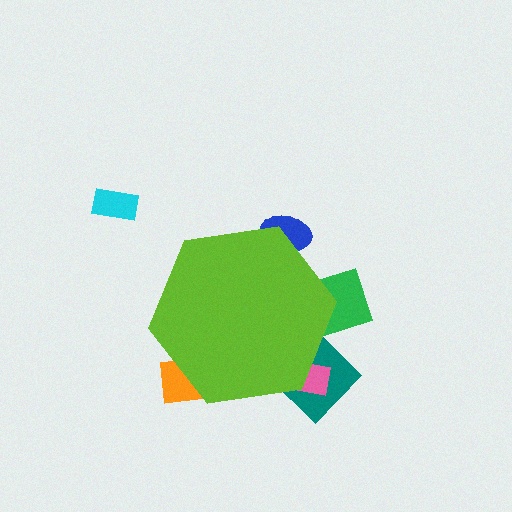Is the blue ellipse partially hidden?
Yes, the blue ellipse is partially hidden behind the lime hexagon.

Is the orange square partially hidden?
Yes, the orange square is partially hidden behind the lime hexagon.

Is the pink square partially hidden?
Yes, the pink square is partially hidden behind the lime hexagon.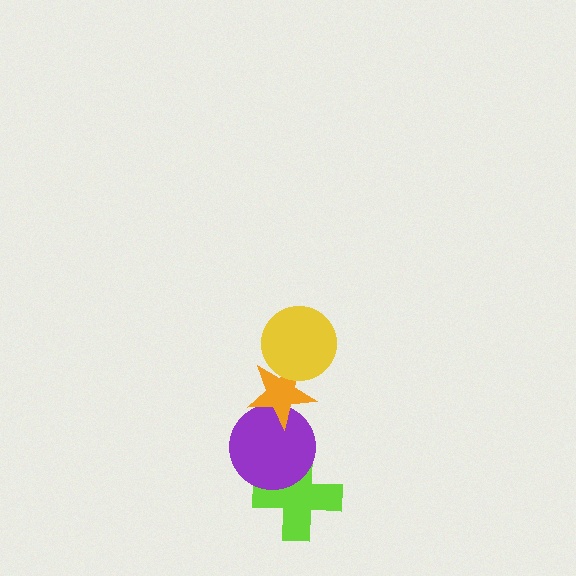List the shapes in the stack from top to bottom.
From top to bottom: the yellow circle, the orange star, the purple circle, the lime cross.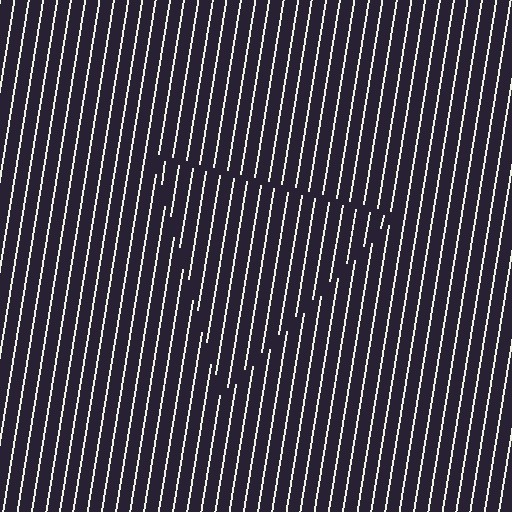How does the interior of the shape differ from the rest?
The interior of the shape contains the same grating, shifted by half a period — the contour is defined by the phase discontinuity where line-ends from the inner and outer gratings abut.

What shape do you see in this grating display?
An illusory triangle. The interior of the shape contains the same grating, shifted by half a period — the contour is defined by the phase discontinuity where line-ends from the inner and outer gratings abut.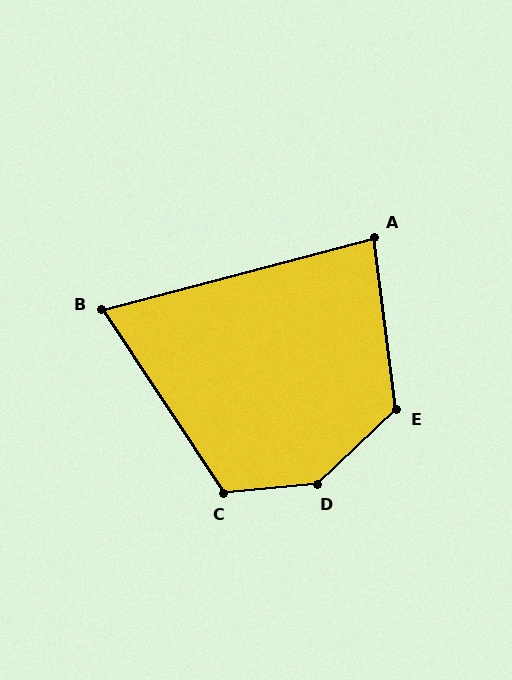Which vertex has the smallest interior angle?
B, at approximately 71 degrees.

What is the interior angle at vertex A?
Approximately 82 degrees (acute).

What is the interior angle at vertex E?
Approximately 126 degrees (obtuse).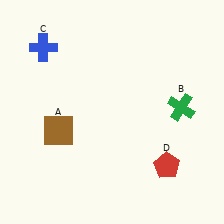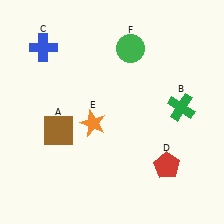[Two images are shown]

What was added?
An orange star (E), a green circle (F) were added in Image 2.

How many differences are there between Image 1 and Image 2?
There are 2 differences between the two images.